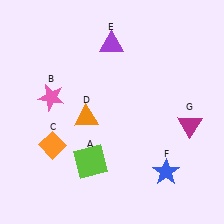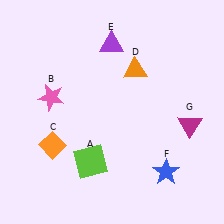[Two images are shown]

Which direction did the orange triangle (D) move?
The orange triangle (D) moved right.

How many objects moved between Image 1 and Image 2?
1 object moved between the two images.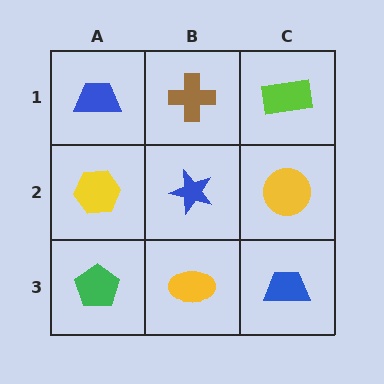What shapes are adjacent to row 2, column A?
A blue trapezoid (row 1, column A), a green pentagon (row 3, column A), a blue star (row 2, column B).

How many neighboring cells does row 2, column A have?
3.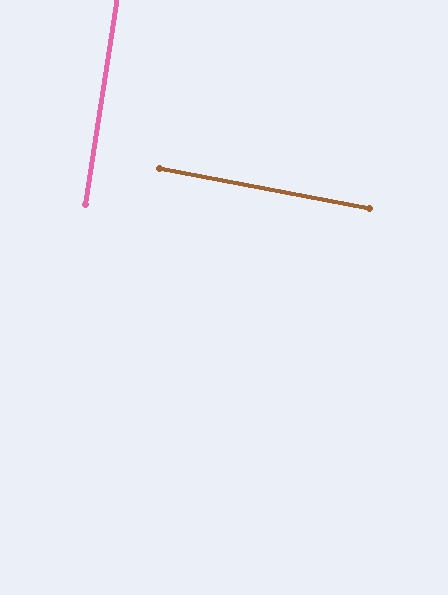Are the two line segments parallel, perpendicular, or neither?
Perpendicular — they meet at approximately 88°.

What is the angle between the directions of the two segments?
Approximately 88 degrees.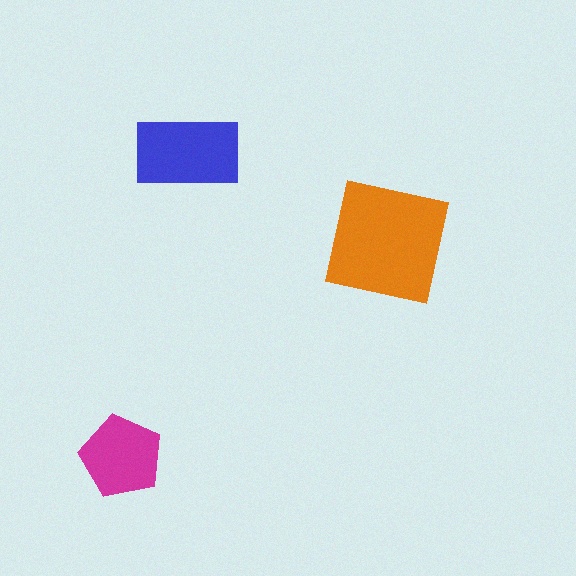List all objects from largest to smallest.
The orange square, the blue rectangle, the magenta pentagon.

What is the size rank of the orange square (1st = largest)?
1st.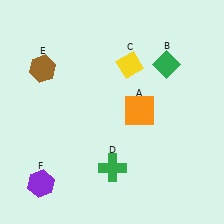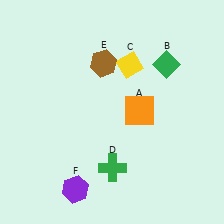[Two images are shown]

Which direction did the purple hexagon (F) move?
The purple hexagon (F) moved right.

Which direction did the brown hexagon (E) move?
The brown hexagon (E) moved right.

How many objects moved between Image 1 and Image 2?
2 objects moved between the two images.